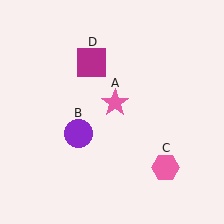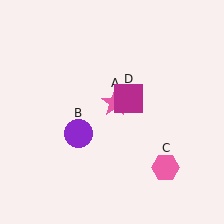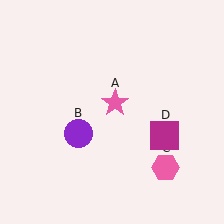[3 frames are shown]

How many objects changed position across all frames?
1 object changed position: magenta square (object D).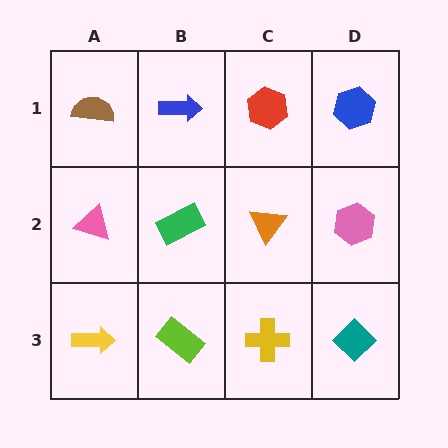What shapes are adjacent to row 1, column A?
A pink triangle (row 2, column A), a blue arrow (row 1, column B).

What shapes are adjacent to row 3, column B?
A green rectangle (row 2, column B), a yellow arrow (row 3, column A), a yellow cross (row 3, column C).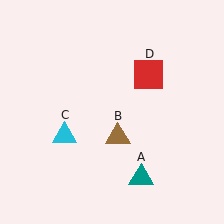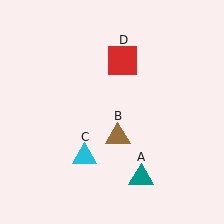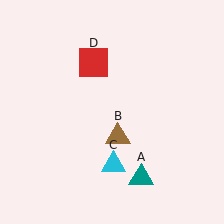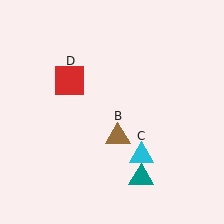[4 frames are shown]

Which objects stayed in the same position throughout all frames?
Teal triangle (object A) and brown triangle (object B) remained stationary.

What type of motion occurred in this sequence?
The cyan triangle (object C), red square (object D) rotated counterclockwise around the center of the scene.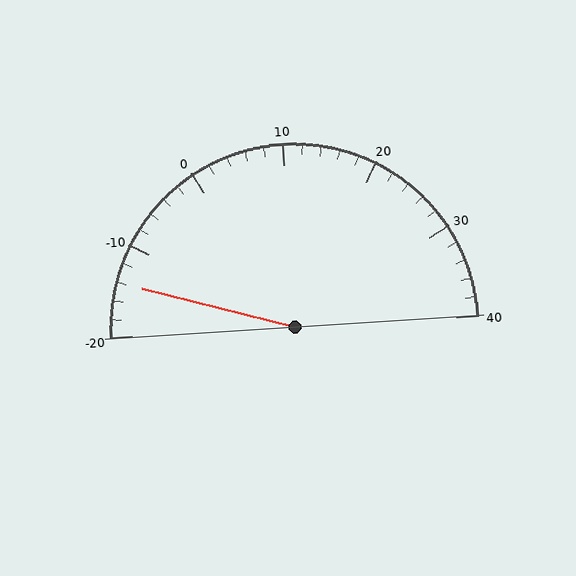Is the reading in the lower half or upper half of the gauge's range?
The reading is in the lower half of the range (-20 to 40).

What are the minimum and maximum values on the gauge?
The gauge ranges from -20 to 40.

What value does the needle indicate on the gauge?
The needle indicates approximately -14.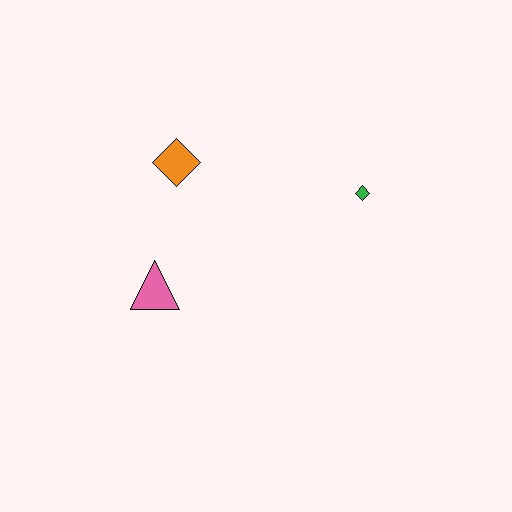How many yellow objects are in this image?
There are no yellow objects.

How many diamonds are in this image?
There are 2 diamonds.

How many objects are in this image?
There are 3 objects.